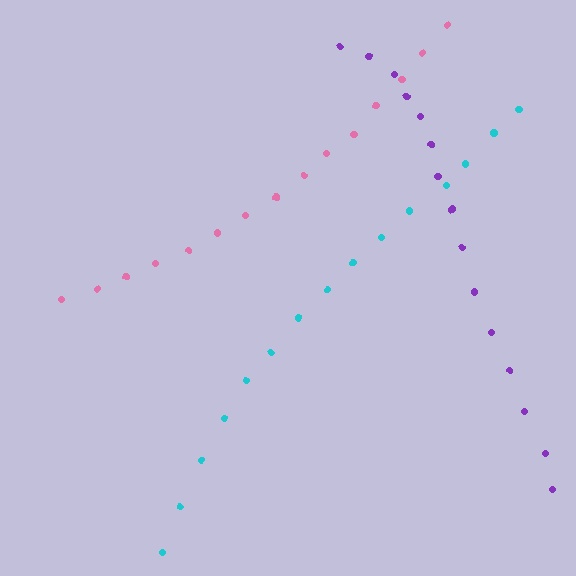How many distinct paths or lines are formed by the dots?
There are 3 distinct paths.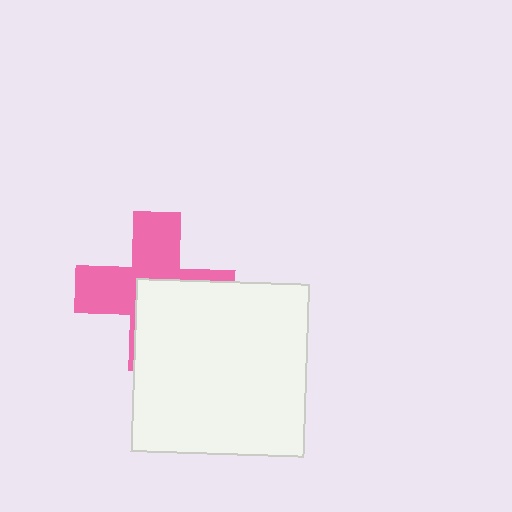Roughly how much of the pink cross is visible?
About half of it is visible (roughly 53%).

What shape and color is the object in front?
The object in front is a white square.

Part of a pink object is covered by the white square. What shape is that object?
It is a cross.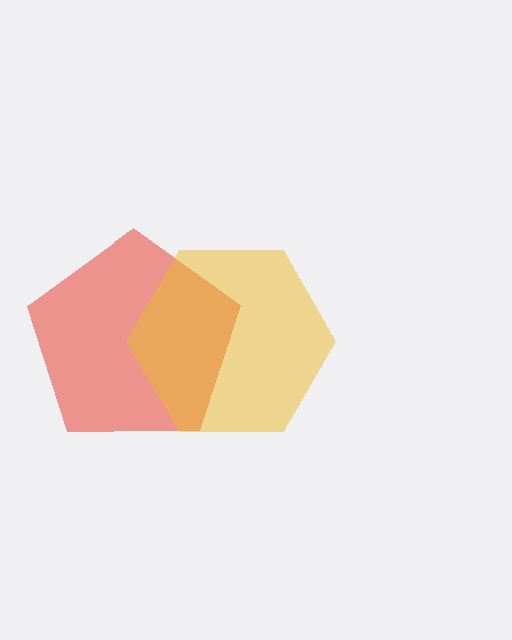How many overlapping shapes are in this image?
There are 2 overlapping shapes in the image.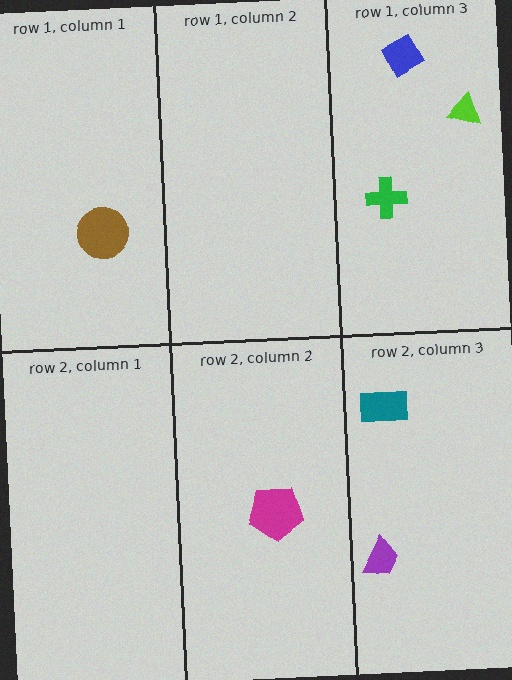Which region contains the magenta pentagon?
The row 2, column 2 region.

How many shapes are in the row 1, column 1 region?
1.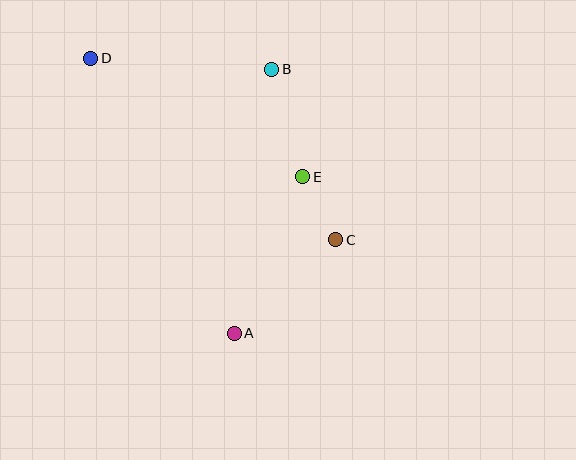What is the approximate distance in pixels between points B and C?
The distance between B and C is approximately 182 pixels.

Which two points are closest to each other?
Points C and E are closest to each other.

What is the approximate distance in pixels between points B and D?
The distance between B and D is approximately 181 pixels.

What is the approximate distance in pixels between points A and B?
The distance between A and B is approximately 266 pixels.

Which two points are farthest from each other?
Points A and D are farthest from each other.